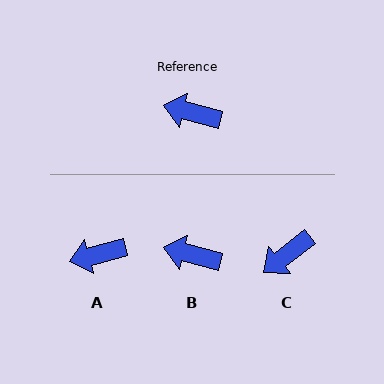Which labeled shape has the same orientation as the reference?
B.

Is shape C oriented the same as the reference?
No, it is off by about 53 degrees.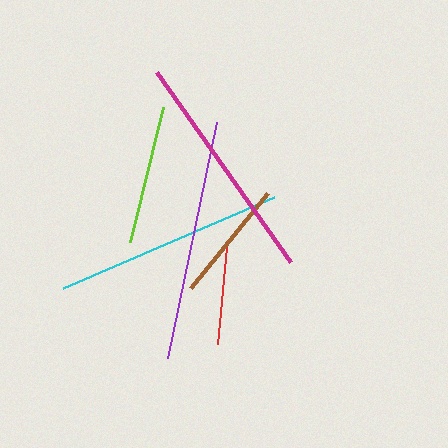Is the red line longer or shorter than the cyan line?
The cyan line is longer than the red line.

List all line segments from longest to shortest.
From longest to shortest: purple, magenta, cyan, lime, brown, red.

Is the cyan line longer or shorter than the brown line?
The cyan line is longer than the brown line.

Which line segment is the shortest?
The red line is the shortest at approximately 97 pixels.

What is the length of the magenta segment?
The magenta segment is approximately 232 pixels long.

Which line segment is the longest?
The purple line is the longest at approximately 241 pixels.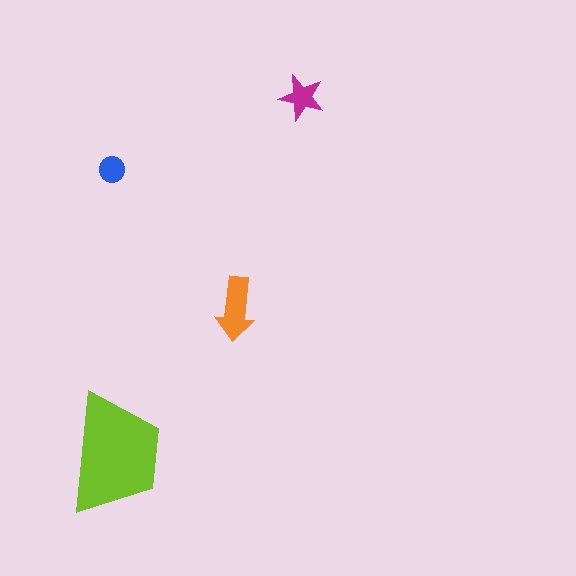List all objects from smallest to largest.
The blue circle, the magenta star, the orange arrow, the lime trapezoid.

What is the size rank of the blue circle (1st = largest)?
4th.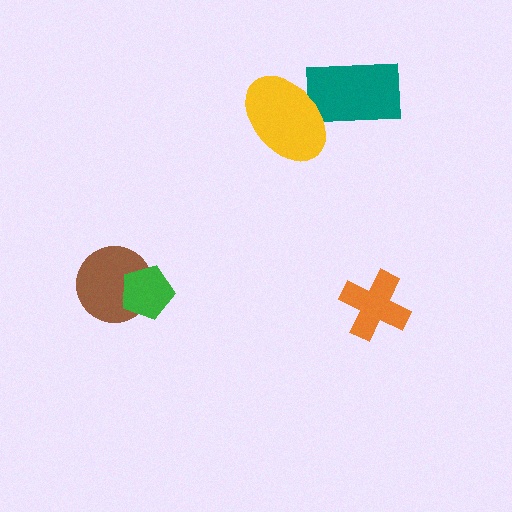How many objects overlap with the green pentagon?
1 object overlaps with the green pentagon.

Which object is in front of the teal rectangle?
The yellow ellipse is in front of the teal rectangle.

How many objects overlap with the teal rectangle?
1 object overlaps with the teal rectangle.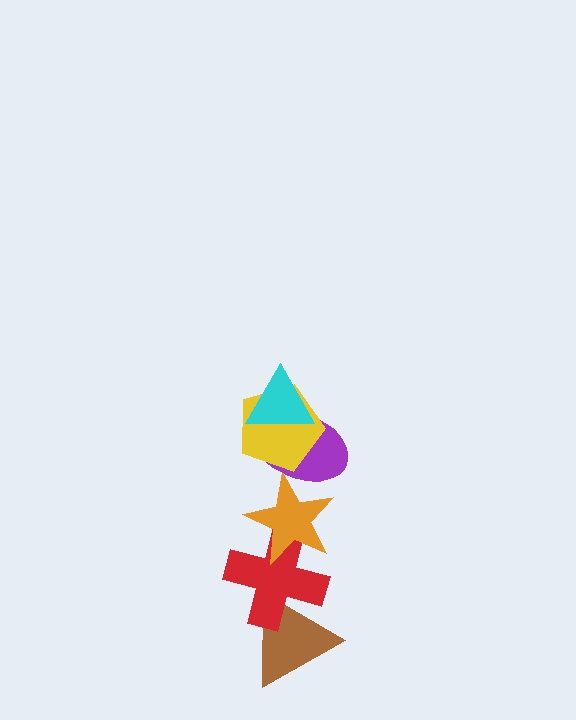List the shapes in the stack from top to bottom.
From top to bottom: the cyan triangle, the yellow pentagon, the purple ellipse, the orange star, the red cross, the brown triangle.